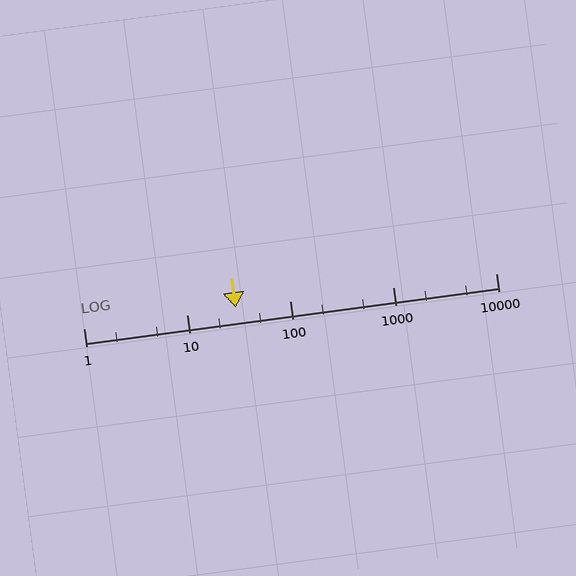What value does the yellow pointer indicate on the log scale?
The pointer indicates approximately 30.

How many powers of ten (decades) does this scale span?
The scale spans 4 decades, from 1 to 10000.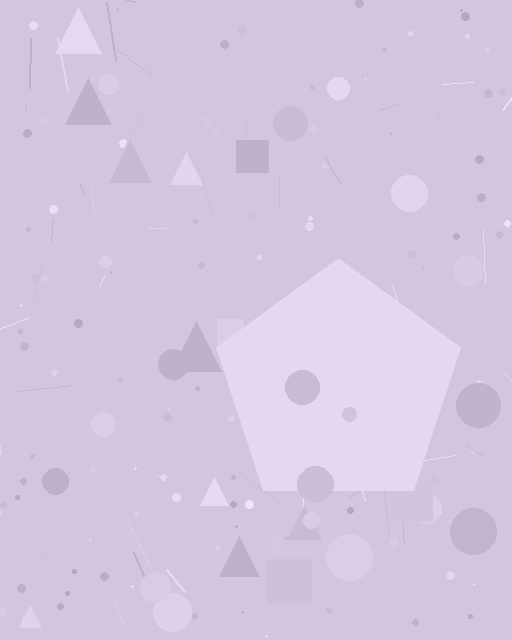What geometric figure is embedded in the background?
A pentagon is embedded in the background.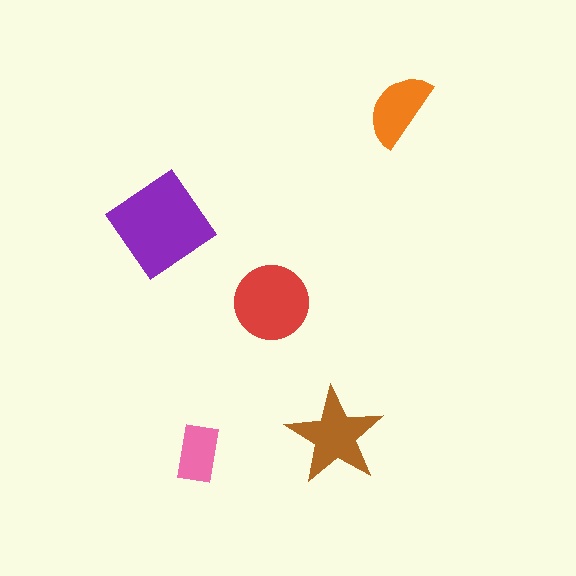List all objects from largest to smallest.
The purple diamond, the red circle, the brown star, the orange semicircle, the pink rectangle.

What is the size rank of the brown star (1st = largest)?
3rd.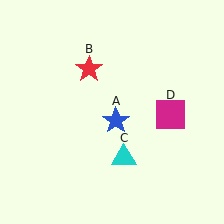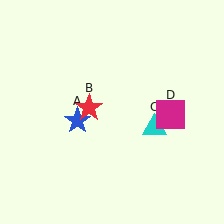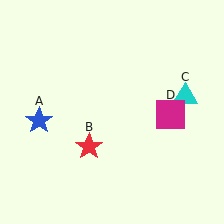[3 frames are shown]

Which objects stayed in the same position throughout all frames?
Magenta square (object D) remained stationary.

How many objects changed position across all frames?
3 objects changed position: blue star (object A), red star (object B), cyan triangle (object C).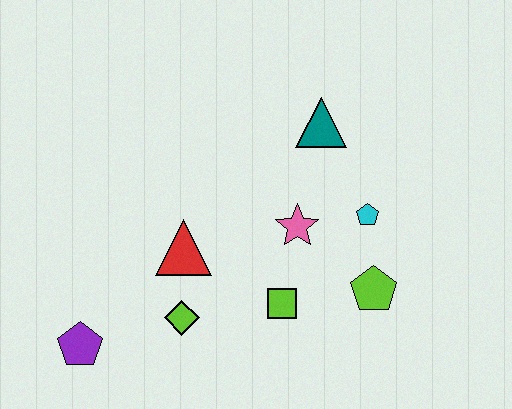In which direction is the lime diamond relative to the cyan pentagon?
The lime diamond is to the left of the cyan pentagon.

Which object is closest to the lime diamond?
The red triangle is closest to the lime diamond.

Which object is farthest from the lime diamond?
The teal triangle is farthest from the lime diamond.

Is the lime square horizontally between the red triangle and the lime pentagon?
Yes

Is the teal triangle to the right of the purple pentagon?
Yes